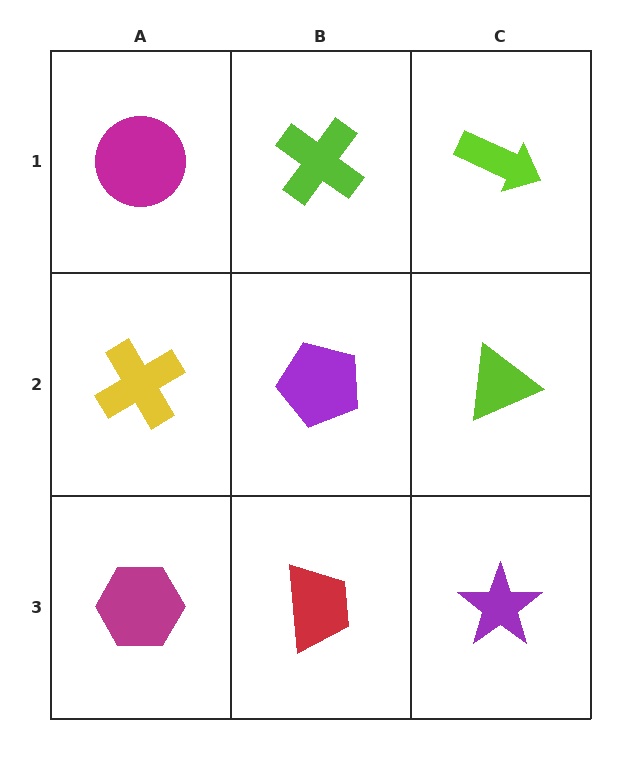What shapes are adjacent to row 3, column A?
A yellow cross (row 2, column A), a red trapezoid (row 3, column B).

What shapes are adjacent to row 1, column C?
A lime triangle (row 2, column C), a lime cross (row 1, column B).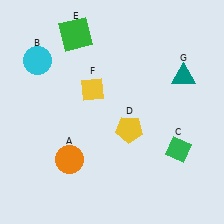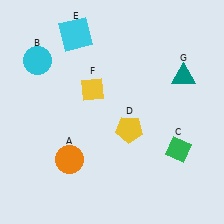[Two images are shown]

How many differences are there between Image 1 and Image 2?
There is 1 difference between the two images.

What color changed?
The square (E) changed from green in Image 1 to cyan in Image 2.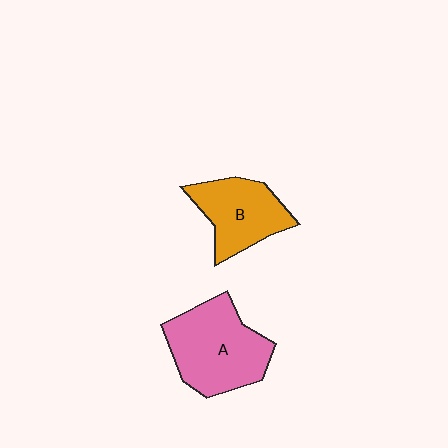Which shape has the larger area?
Shape A (pink).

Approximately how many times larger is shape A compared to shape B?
Approximately 1.4 times.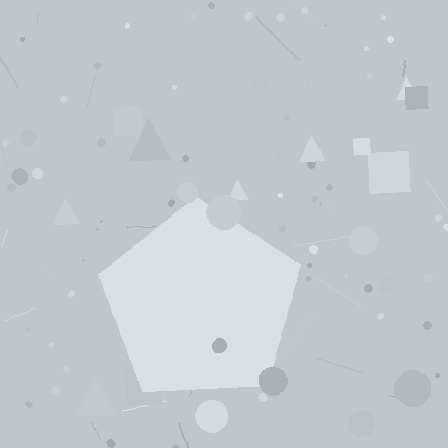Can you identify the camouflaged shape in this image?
The camouflaged shape is a pentagon.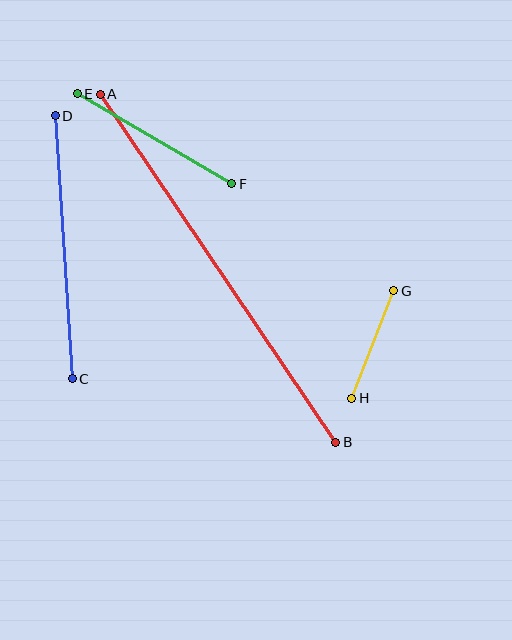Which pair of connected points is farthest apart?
Points A and B are farthest apart.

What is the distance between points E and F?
The distance is approximately 179 pixels.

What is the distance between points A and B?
The distance is approximately 420 pixels.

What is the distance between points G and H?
The distance is approximately 115 pixels.